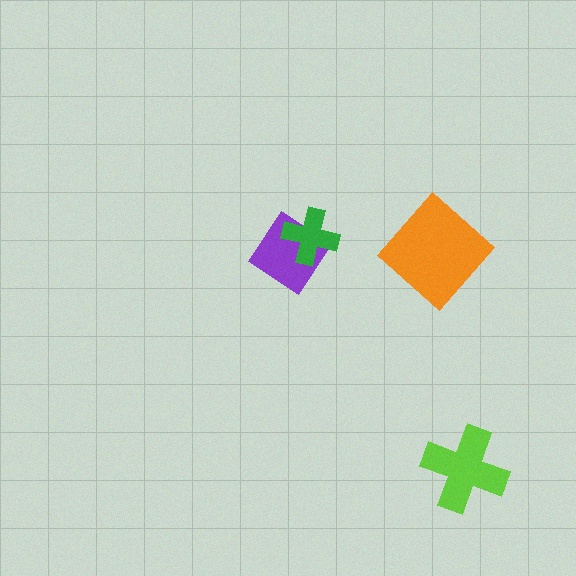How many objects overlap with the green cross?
1 object overlaps with the green cross.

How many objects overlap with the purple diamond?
1 object overlaps with the purple diamond.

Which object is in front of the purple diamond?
The green cross is in front of the purple diamond.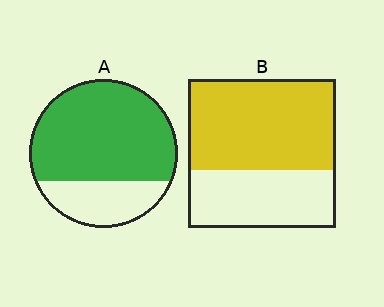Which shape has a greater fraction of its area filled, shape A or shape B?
Shape A.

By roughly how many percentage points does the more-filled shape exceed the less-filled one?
By roughly 10 percentage points (A over B).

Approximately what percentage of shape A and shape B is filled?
A is approximately 75% and B is approximately 60%.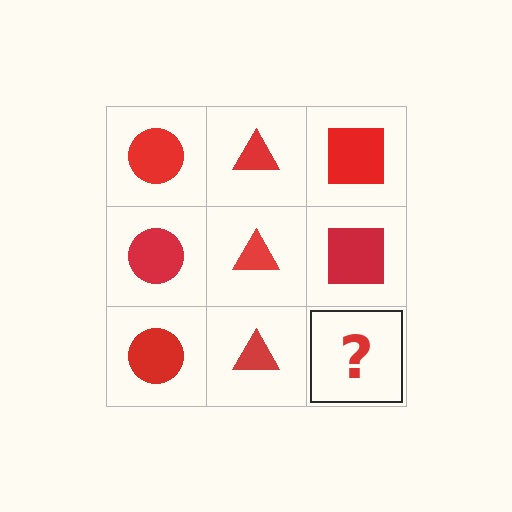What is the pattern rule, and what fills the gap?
The rule is that each column has a consistent shape. The gap should be filled with a red square.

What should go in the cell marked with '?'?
The missing cell should contain a red square.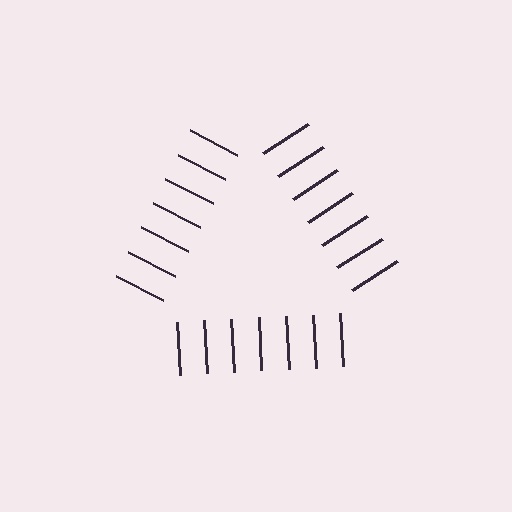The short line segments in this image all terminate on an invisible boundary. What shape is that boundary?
An illusory triangle — the line segments terminate on its edges but no continuous stroke is drawn.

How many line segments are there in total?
21 — 7 along each of the 3 edges.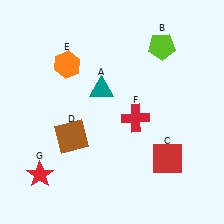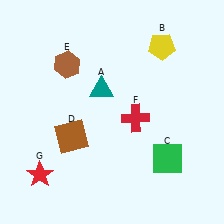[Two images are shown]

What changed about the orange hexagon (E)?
In Image 1, E is orange. In Image 2, it changed to brown.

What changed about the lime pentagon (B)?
In Image 1, B is lime. In Image 2, it changed to yellow.